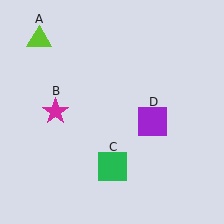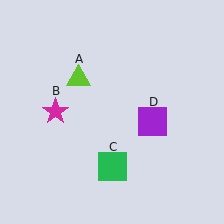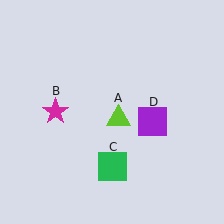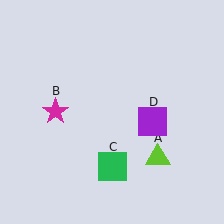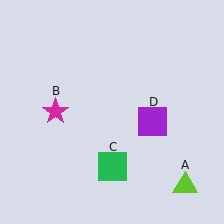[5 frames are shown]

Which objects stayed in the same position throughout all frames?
Magenta star (object B) and green square (object C) and purple square (object D) remained stationary.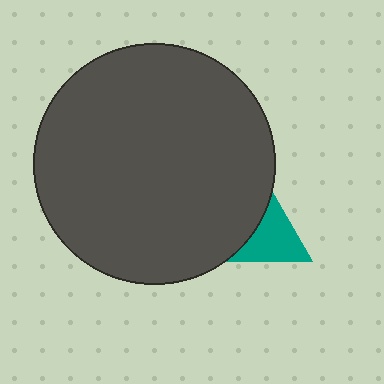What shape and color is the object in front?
The object in front is a dark gray circle.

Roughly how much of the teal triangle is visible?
A small part of it is visible (roughly 32%).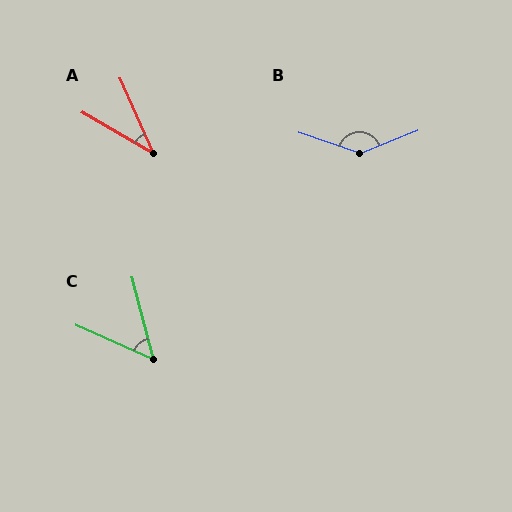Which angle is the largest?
B, at approximately 139 degrees.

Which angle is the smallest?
A, at approximately 36 degrees.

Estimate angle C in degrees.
Approximately 51 degrees.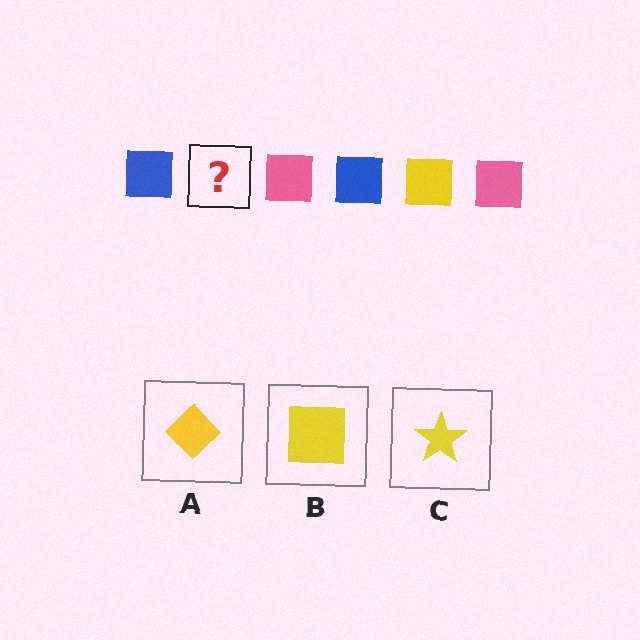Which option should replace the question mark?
Option B.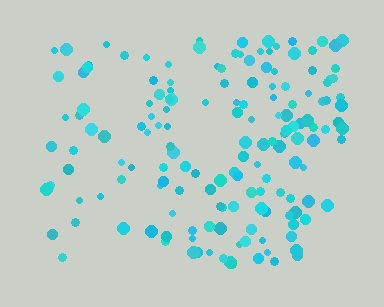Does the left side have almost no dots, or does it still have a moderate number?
Still a moderate number, just noticeably fewer than the right.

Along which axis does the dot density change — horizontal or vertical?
Horizontal.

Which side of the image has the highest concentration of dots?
The right.